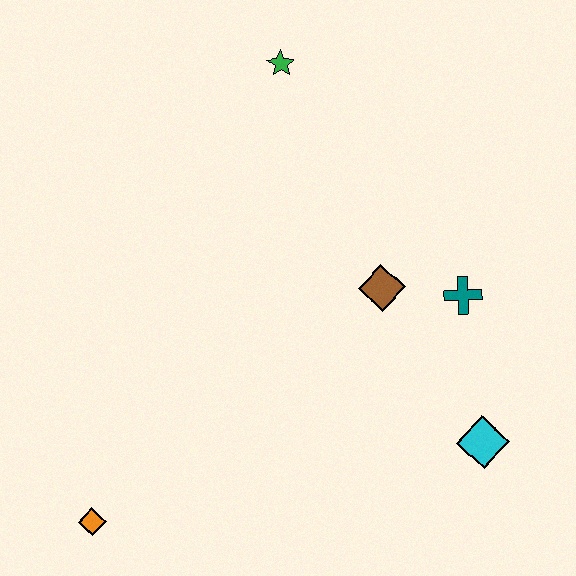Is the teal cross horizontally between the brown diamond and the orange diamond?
No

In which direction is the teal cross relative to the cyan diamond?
The teal cross is above the cyan diamond.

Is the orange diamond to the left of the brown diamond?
Yes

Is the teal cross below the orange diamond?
No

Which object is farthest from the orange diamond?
The green star is farthest from the orange diamond.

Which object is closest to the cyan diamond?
The teal cross is closest to the cyan diamond.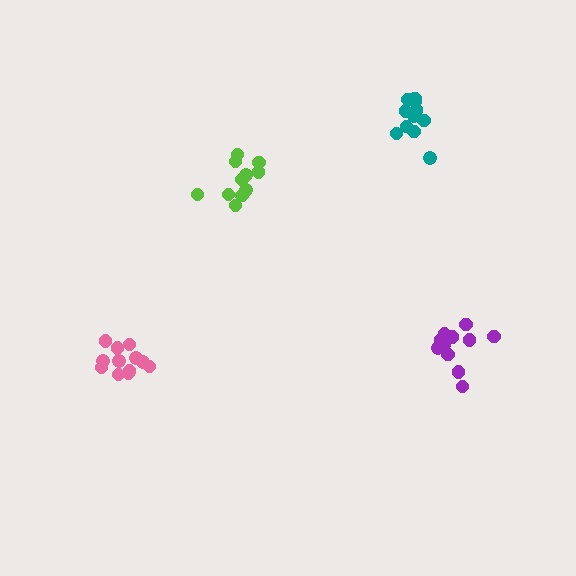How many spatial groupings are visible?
There are 4 spatial groupings.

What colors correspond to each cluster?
The clusters are colored: pink, lime, purple, teal.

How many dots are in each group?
Group 1: 12 dots, Group 2: 11 dots, Group 3: 11 dots, Group 4: 12 dots (46 total).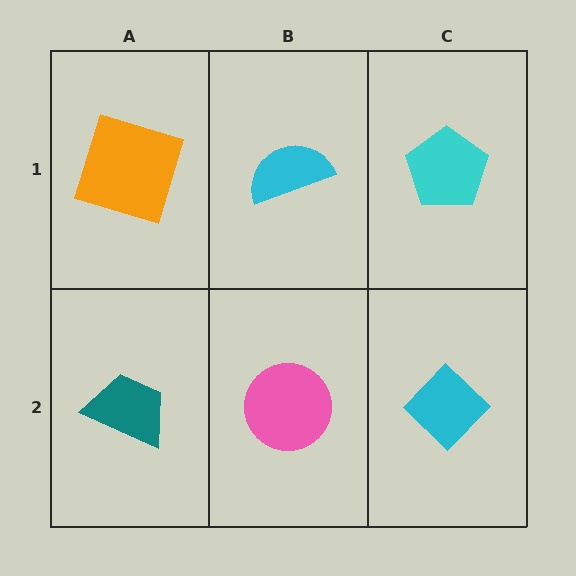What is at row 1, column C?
A cyan pentagon.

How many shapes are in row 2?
3 shapes.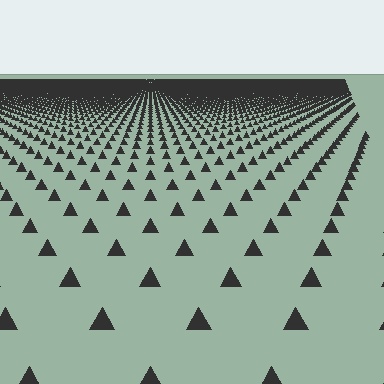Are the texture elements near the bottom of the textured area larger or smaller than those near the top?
Larger. Near the bottom, elements are closer to the viewer and appear at a bigger on-screen size.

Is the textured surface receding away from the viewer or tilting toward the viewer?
The surface is receding away from the viewer. Texture elements get smaller and denser toward the top.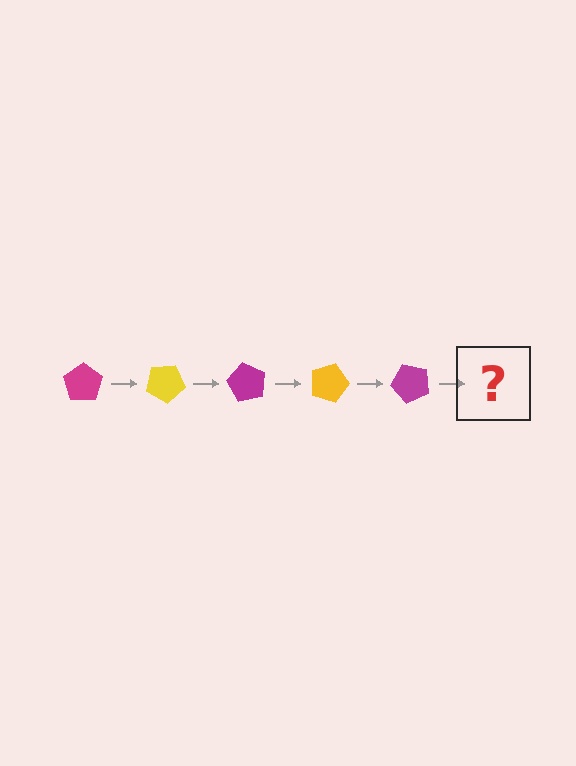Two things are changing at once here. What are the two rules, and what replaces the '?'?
The two rules are that it rotates 30 degrees each step and the color cycles through magenta and yellow. The '?' should be a yellow pentagon, rotated 150 degrees from the start.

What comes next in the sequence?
The next element should be a yellow pentagon, rotated 150 degrees from the start.